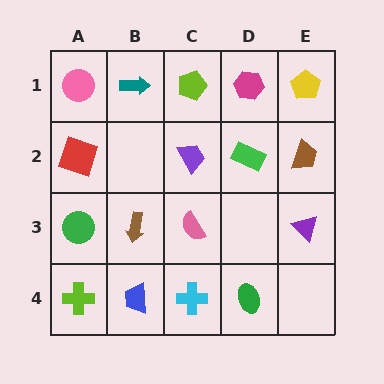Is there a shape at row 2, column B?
No, that cell is empty.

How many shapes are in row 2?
4 shapes.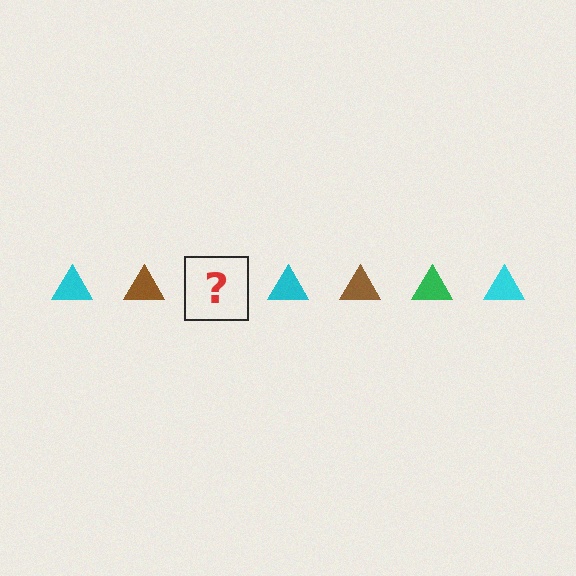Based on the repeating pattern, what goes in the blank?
The blank should be a green triangle.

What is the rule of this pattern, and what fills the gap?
The rule is that the pattern cycles through cyan, brown, green triangles. The gap should be filled with a green triangle.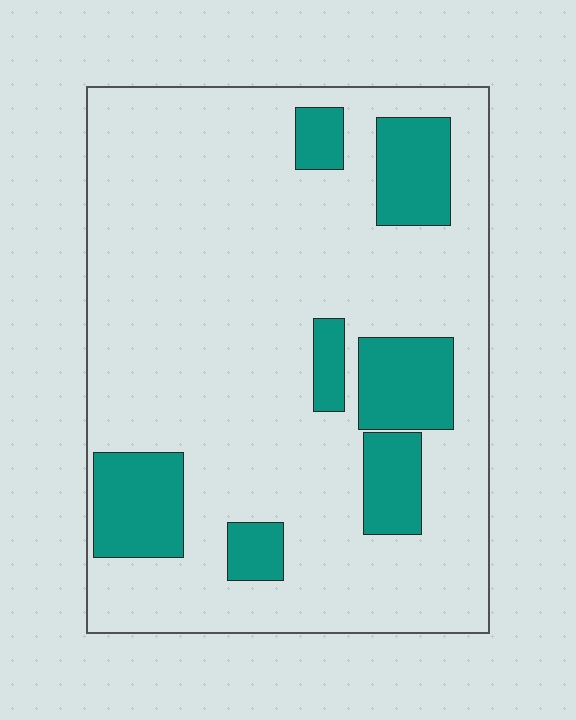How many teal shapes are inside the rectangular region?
7.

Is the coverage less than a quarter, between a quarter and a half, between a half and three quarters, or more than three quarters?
Less than a quarter.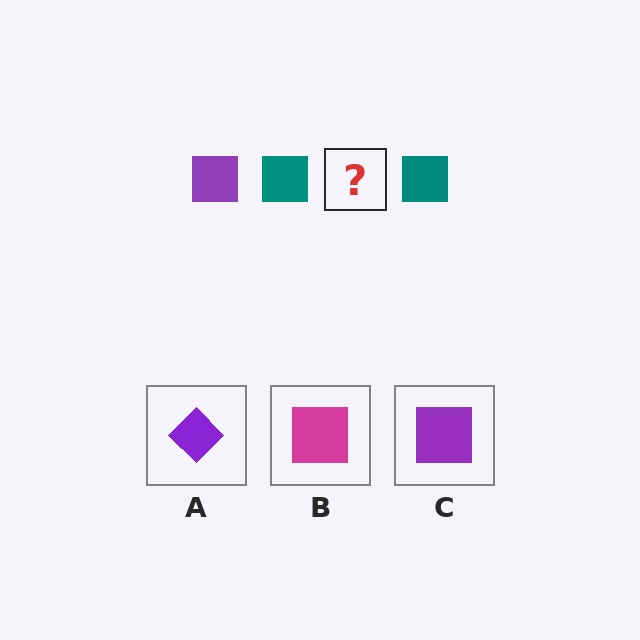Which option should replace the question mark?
Option C.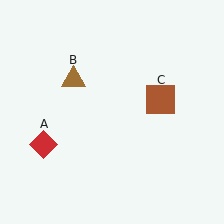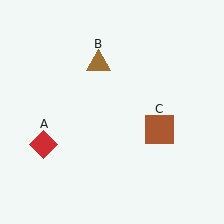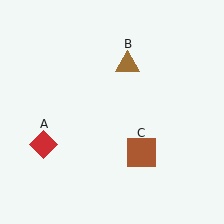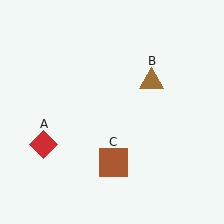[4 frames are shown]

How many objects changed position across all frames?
2 objects changed position: brown triangle (object B), brown square (object C).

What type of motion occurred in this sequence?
The brown triangle (object B), brown square (object C) rotated clockwise around the center of the scene.